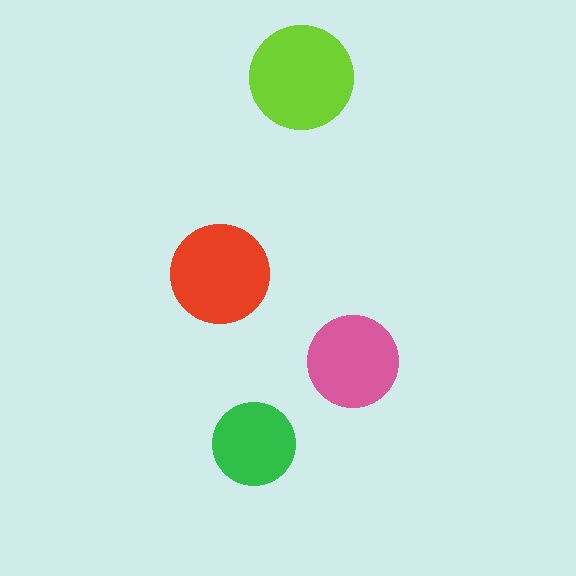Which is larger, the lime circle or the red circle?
The lime one.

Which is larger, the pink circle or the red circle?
The red one.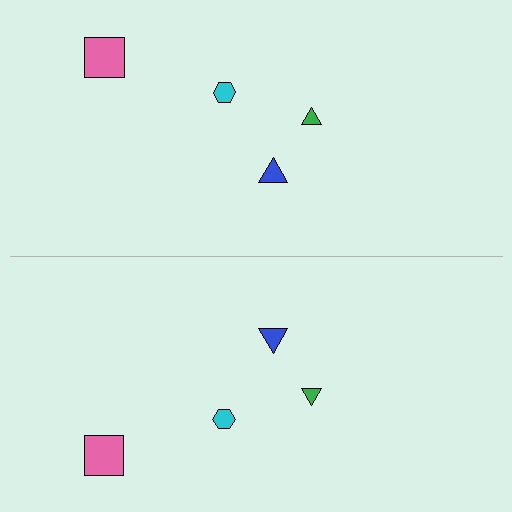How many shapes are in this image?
There are 8 shapes in this image.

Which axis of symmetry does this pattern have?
The pattern has a horizontal axis of symmetry running through the center of the image.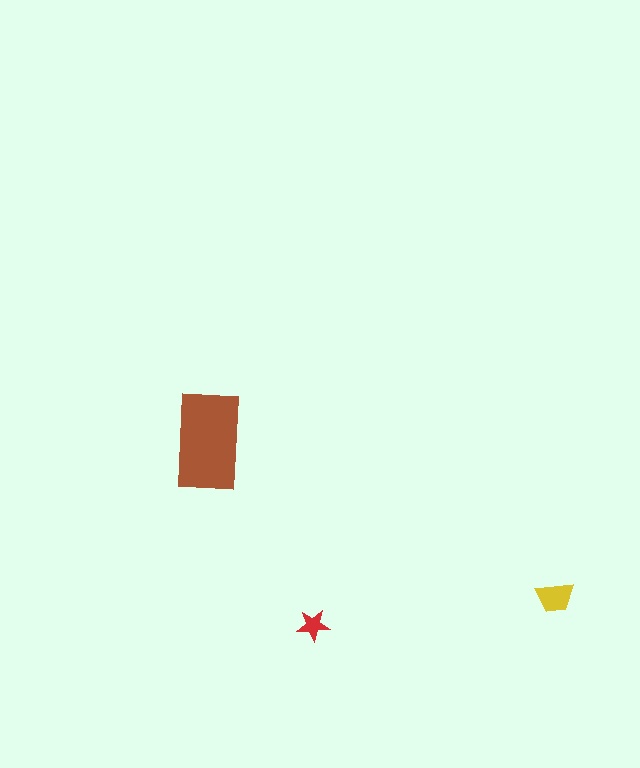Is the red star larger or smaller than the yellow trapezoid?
Smaller.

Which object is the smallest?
The red star.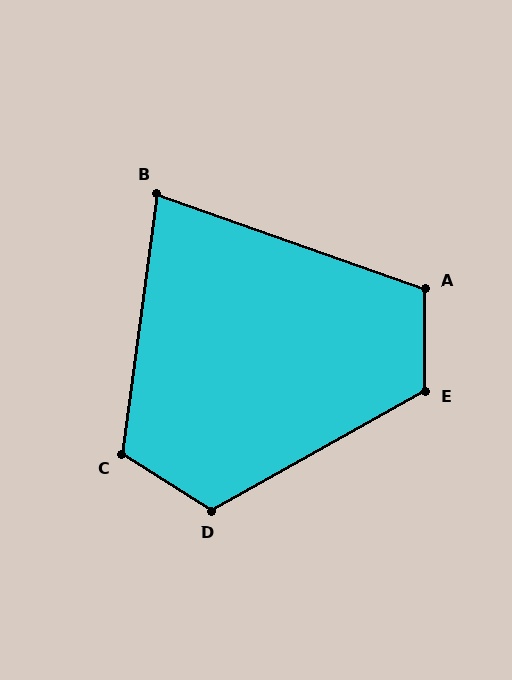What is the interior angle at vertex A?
Approximately 110 degrees (obtuse).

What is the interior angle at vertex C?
Approximately 114 degrees (obtuse).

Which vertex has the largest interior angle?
E, at approximately 119 degrees.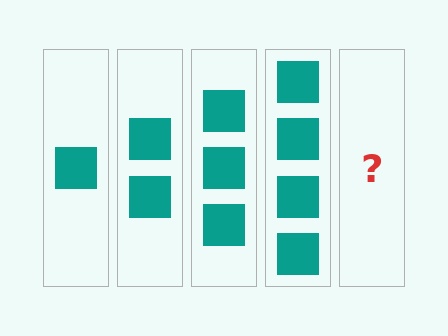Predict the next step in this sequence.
The next step is 5 squares.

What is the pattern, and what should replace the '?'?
The pattern is that each step adds one more square. The '?' should be 5 squares.